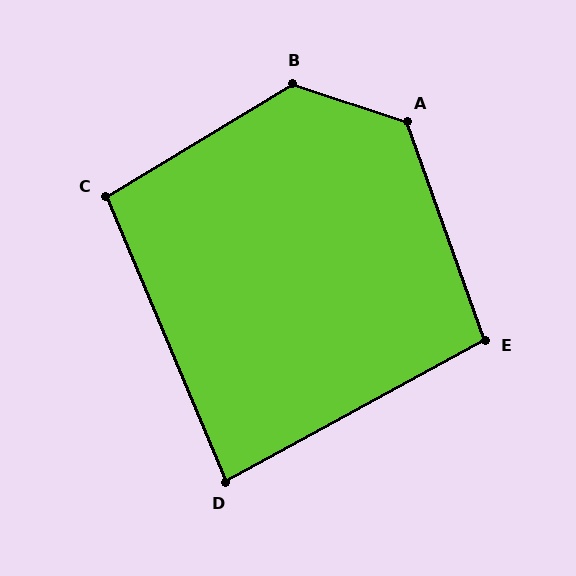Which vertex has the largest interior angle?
B, at approximately 130 degrees.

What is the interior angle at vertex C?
Approximately 98 degrees (obtuse).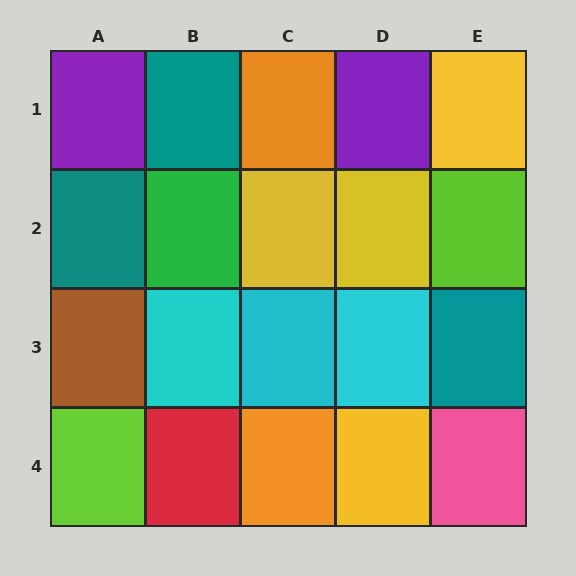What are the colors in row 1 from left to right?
Purple, teal, orange, purple, yellow.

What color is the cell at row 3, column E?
Teal.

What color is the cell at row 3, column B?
Cyan.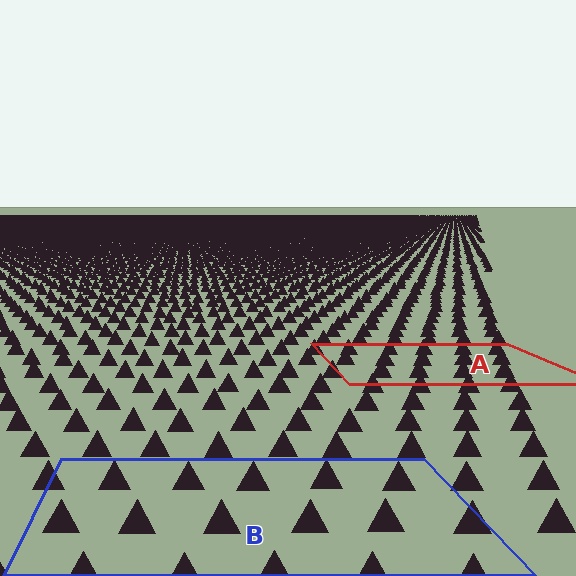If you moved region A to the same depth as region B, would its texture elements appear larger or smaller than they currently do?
They would appear larger. At a closer depth, the same texture elements are projected at a bigger on-screen size.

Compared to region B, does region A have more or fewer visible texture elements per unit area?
Region A has more texture elements per unit area — they are packed more densely because it is farther away.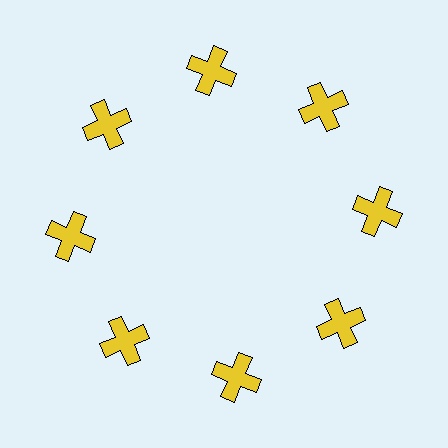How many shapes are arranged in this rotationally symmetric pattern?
There are 8 shapes, arranged in 8 groups of 1.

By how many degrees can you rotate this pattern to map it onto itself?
The pattern maps onto itself every 45 degrees of rotation.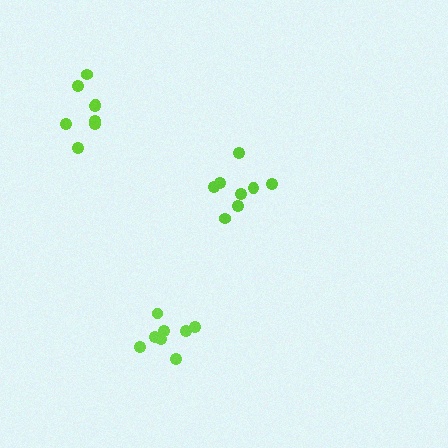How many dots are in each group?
Group 1: 8 dots, Group 2: 8 dots, Group 3: 8 dots (24 total).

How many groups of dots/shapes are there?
There are 3 groups.